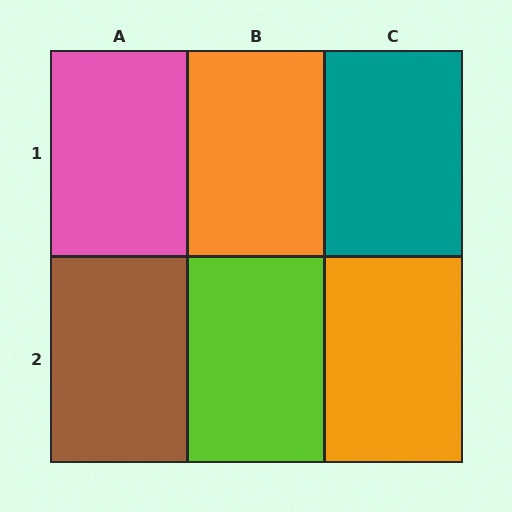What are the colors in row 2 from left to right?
Brown, lime, orange.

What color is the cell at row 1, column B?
Orange.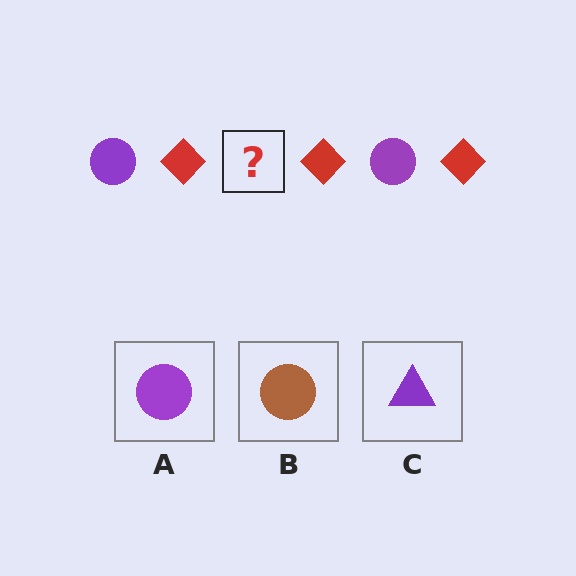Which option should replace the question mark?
Option A.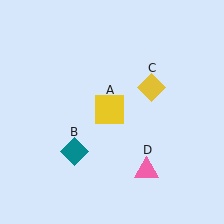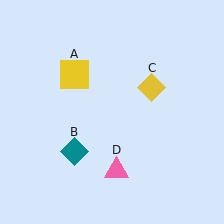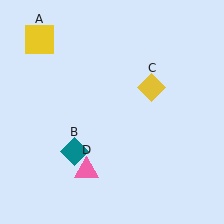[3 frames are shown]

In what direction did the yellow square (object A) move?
The yellow square (object A) moved up and to the left.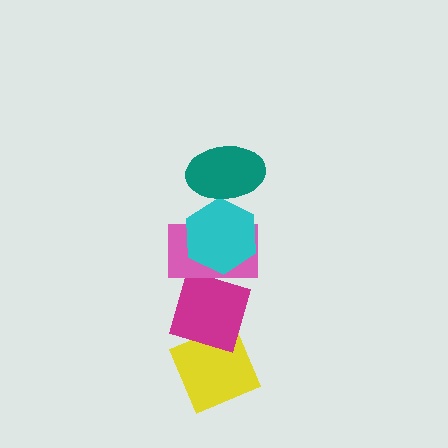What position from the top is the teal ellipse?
The teal ellipse is 1st from the top.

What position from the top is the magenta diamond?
The magenta diamond is 4th from the top.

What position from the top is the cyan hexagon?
The cyan hexagon is 2nd from the top.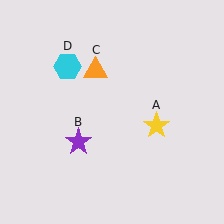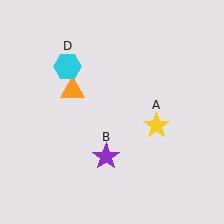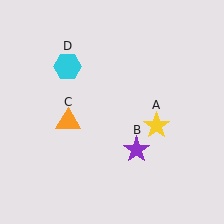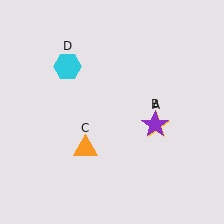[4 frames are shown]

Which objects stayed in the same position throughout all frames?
Yellow star (object A) and cyan hexagon (object D) remained stationary.